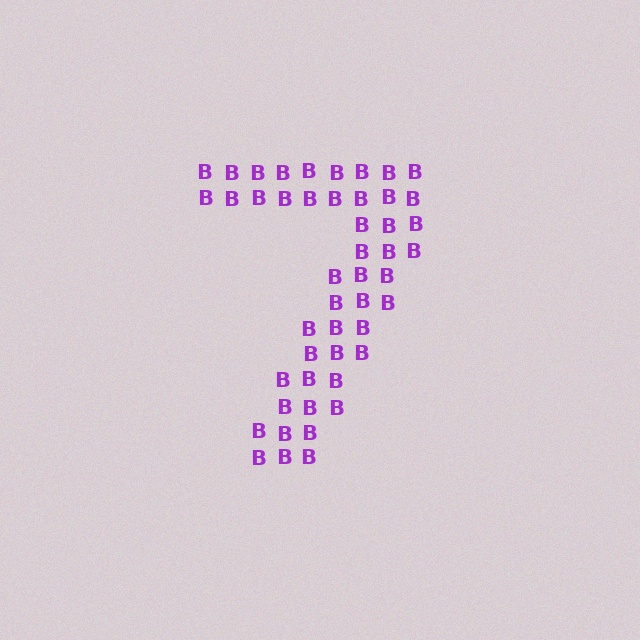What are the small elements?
The small elements are letter B's.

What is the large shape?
The large shape is the digit 7.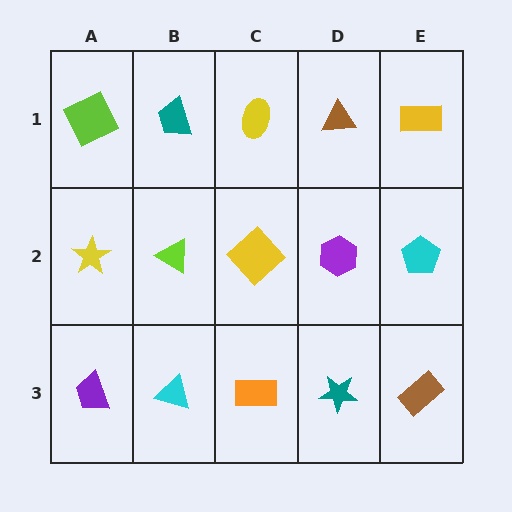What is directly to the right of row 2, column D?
A cyan pentagon.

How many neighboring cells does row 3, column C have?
3.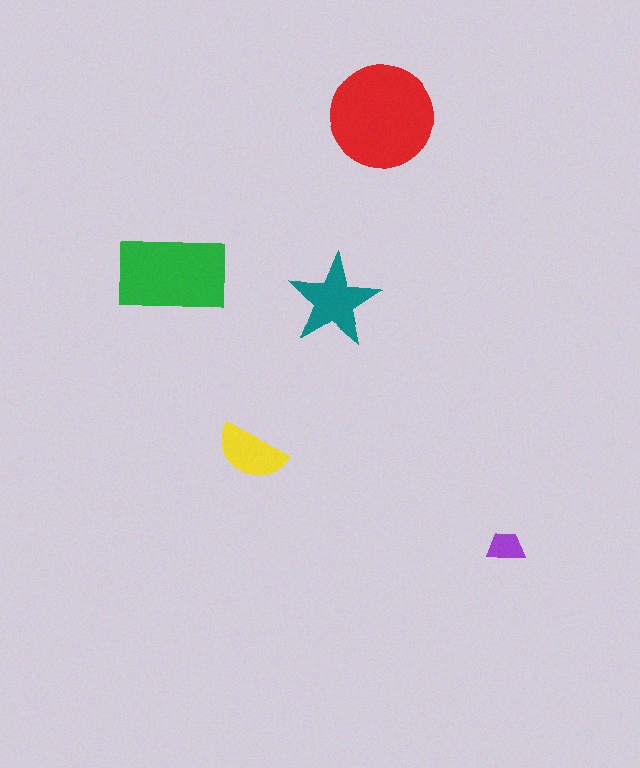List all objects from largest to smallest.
The red circle, the green rectangle, the teal star, the yellow semicircle, the purple trapezoid.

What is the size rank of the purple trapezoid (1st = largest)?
5th.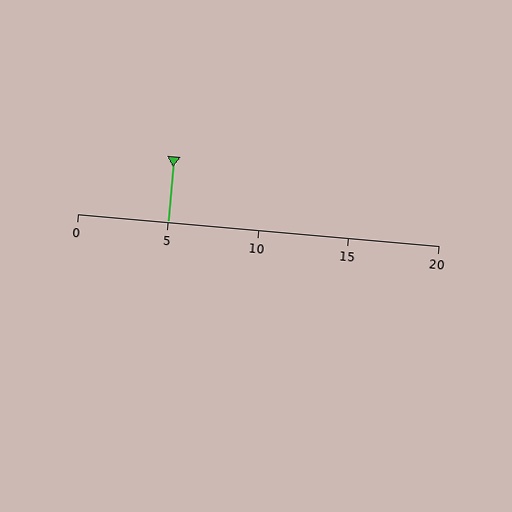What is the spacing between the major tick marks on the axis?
The major ticks are spaced 5 apart.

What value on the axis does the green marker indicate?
The marker indicates approximately 5.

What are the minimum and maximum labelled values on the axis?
The axis runs from 0 to 20.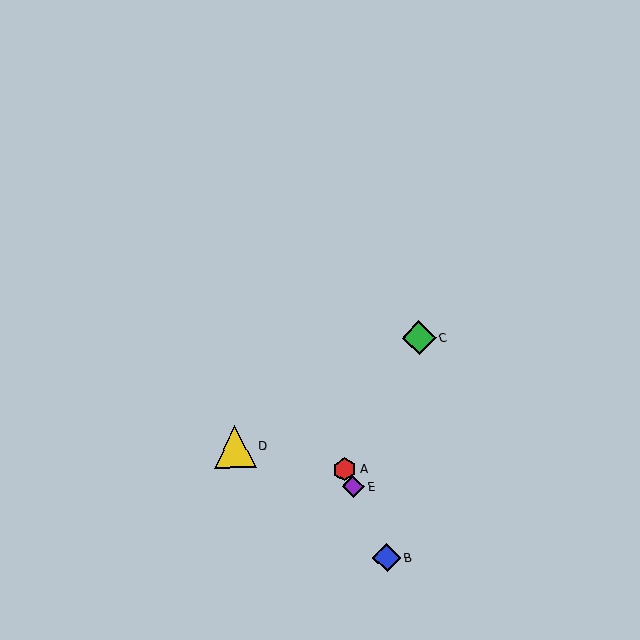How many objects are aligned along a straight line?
3 objects (A, B, E) are aligned along a straight line.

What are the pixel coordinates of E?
Object E is at (353, 487).